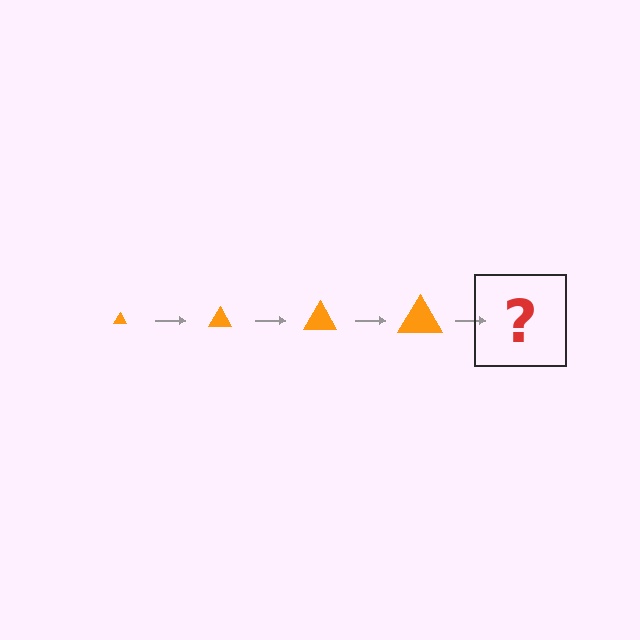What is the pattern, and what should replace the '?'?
The pattern is that the triangle gets progressively larger each step. The '?' should be an orange triangle, larger than the previous one.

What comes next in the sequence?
The next element should be an orange triangle, larger than the previous one.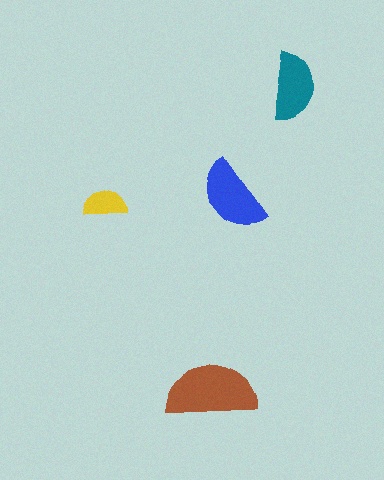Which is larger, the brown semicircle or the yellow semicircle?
The brown one.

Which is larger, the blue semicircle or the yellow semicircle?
The blue one.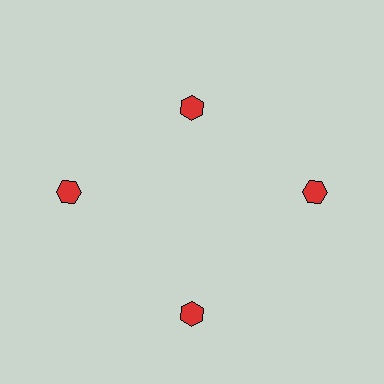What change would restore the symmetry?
The symmetry would be restored by moving it outward, back onto the ring so that all 4 hexagons sit at equal angles and equal distance from the center.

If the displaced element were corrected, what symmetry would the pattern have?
It would have 4-fold rotational symmetry — the pattern would map onto itself every 90 degrees.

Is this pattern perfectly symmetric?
No. The 4 red hexagons are arranged in a ring, but one element near the 12 o'clock position is pulled inward toward the center, breaking the 4-fold rotational symmetry.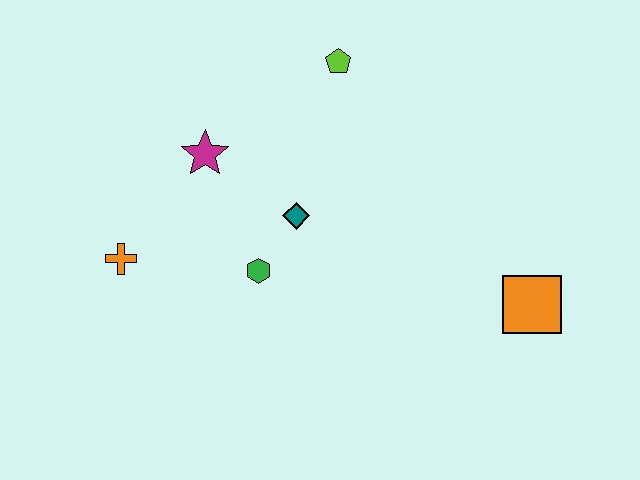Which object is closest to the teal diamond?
The green hexagon is closest to the teal diamond.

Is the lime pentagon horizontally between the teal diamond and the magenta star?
No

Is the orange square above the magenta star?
No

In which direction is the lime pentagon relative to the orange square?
The lime pentagon is above the orange square.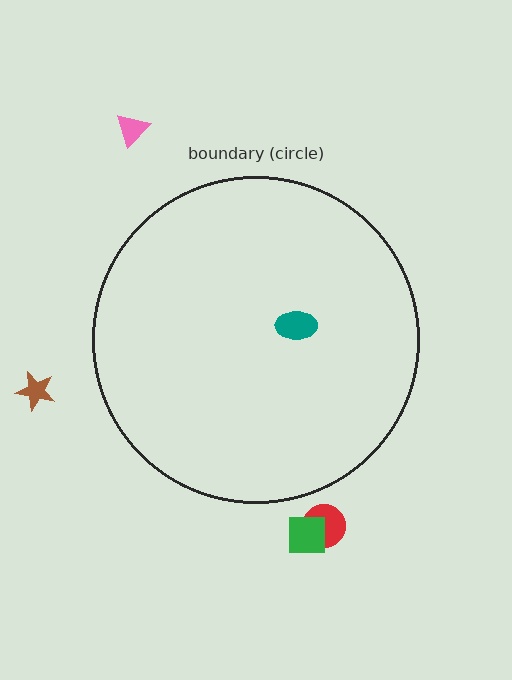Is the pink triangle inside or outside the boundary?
Outside.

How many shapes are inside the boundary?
1 inside, 4 outside.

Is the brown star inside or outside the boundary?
Outside.